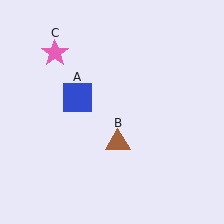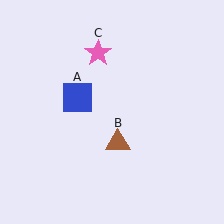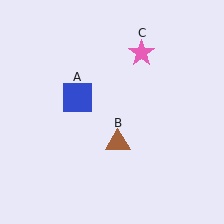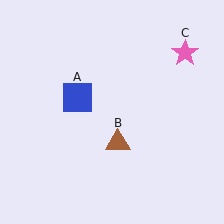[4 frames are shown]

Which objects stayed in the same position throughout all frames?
Blue square (object A) and brown triangle (object B) remained stationary.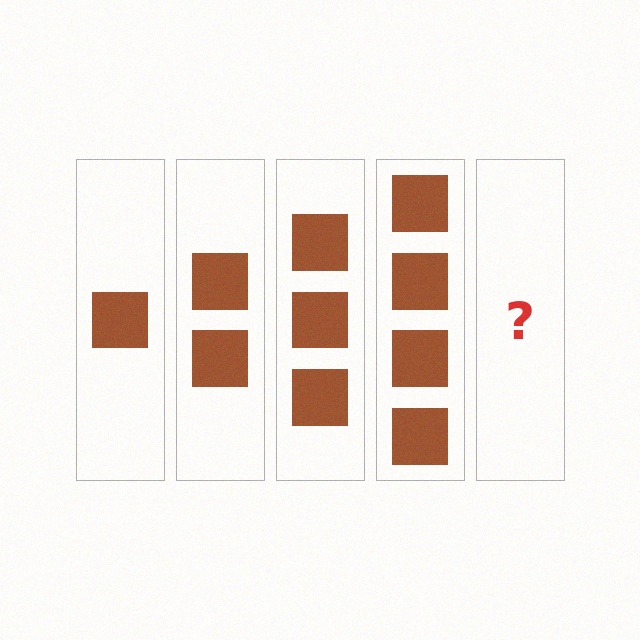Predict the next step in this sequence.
The next step is 5 squares.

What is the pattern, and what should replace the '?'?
The pattern is that each step adds one more square. The '?' should be 5 squares.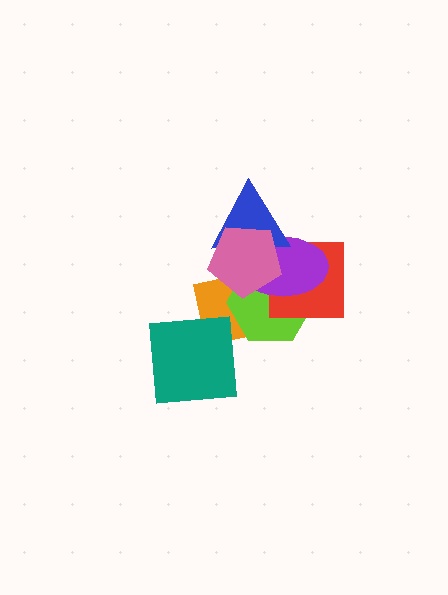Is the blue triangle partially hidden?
Yes, it is partially covered by another shape.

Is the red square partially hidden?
Yes, it is partially covered by another shape.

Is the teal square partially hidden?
No, no other shape covers it.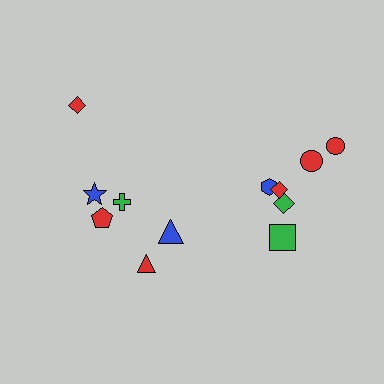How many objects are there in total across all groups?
There are 12 objects.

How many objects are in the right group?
There are 7 objects.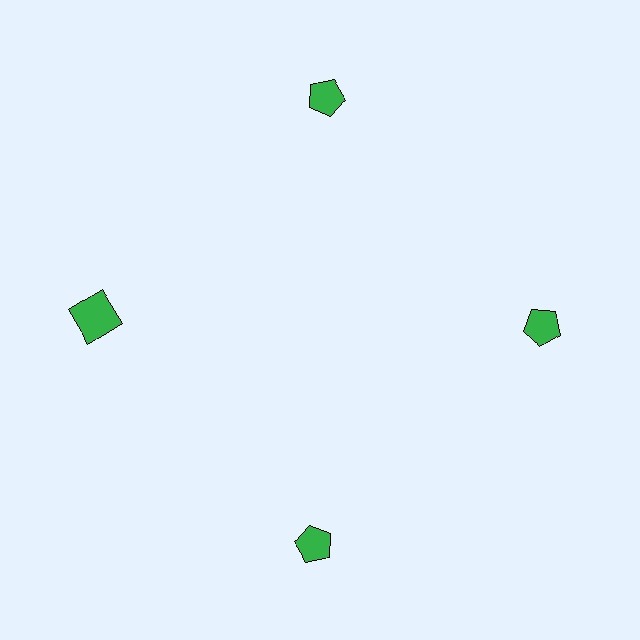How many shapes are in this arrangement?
There are 4 shapes arranged in a ring pattern.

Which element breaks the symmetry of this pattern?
The green square at roughly the 9 o'clock position breaks the symmetry. All other shapes are green pentagons.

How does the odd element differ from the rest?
It has a different shape: square instead of pentagon.